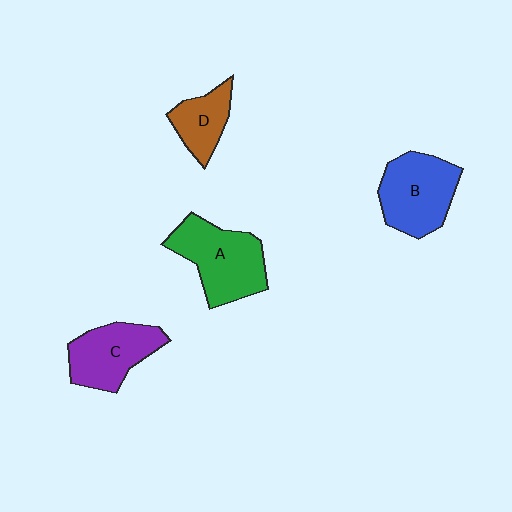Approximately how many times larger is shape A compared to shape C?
Approximately 1.2 times.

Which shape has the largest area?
Shape A (green).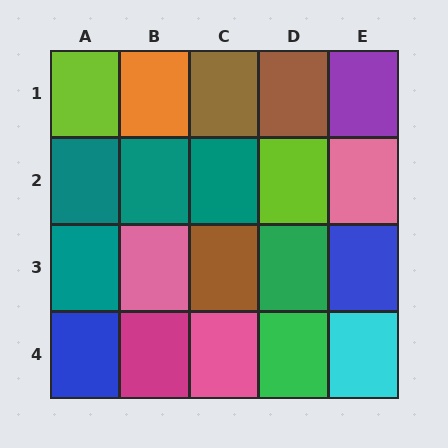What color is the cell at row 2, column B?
Teal.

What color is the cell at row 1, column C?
Brown.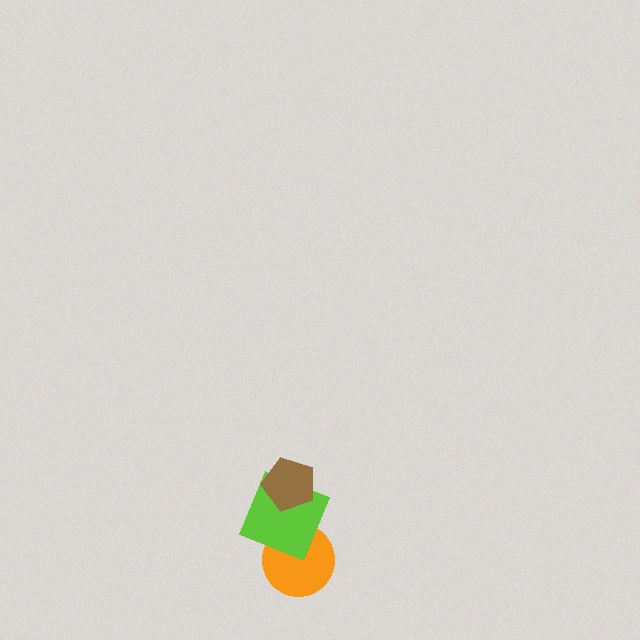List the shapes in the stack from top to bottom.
From top to bottom: the brown pentagon, the lime square, the orange circle.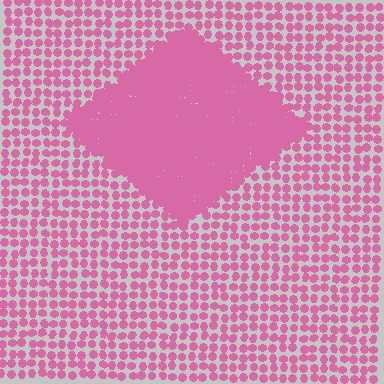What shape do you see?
I see a diamond.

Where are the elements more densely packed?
The elements are more densely packed inside the diamond boundary.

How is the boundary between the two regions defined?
The boundary is defined by a change in element density (approximately 2.7x ratio). All elements are the same color, size, and shape.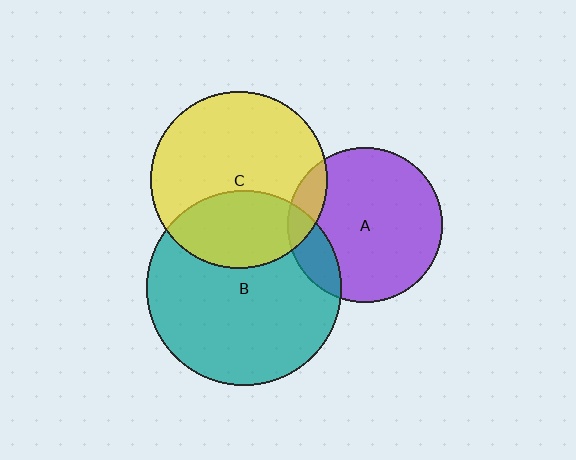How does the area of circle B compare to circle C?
Approximately 1.2 times.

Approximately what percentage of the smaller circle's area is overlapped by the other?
Approximately 35%.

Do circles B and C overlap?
Yes.